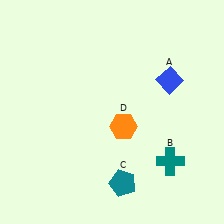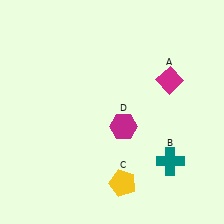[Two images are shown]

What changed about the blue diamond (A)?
In Image 1, A is blue. In Image 2, it changed to magenta.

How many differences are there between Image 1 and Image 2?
There are 3 differences between the two images.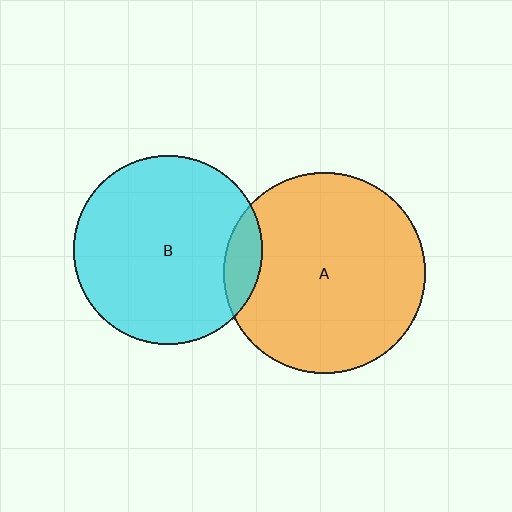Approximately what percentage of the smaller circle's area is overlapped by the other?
Approximately 10%.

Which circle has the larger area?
Circle A (orange).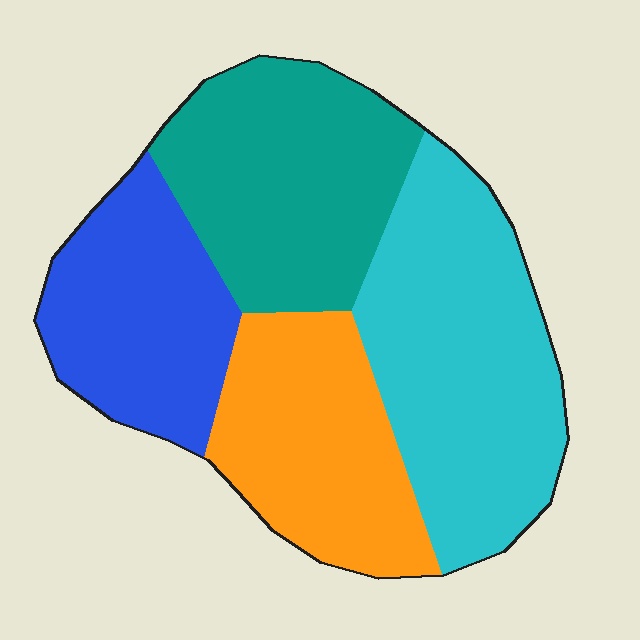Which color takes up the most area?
Cyan, at roughly 30%.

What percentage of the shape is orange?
Orange takes up about one fifth (1/5) of the shape.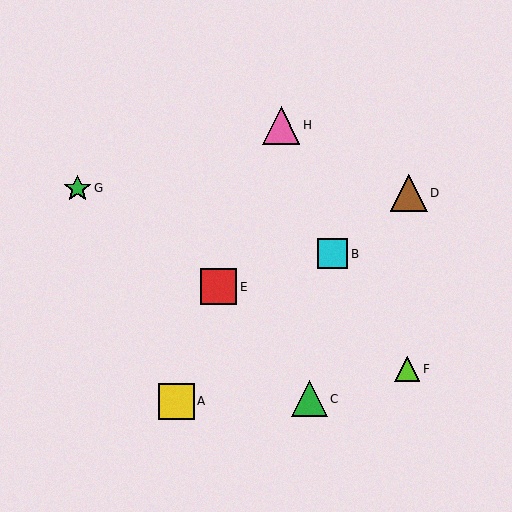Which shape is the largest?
The pink triangle (labeled H) is the largest.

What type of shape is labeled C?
Shape C is a green triangle.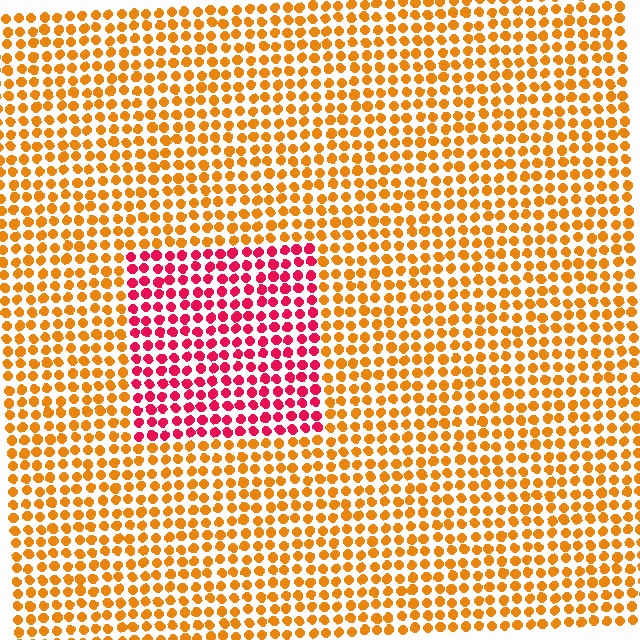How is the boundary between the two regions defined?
The boundary is defined purely by a slight shift in hue (about 52 degrees). Spacing, size, and orientation are identical on both sides.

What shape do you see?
I see a rectangle.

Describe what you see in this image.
The image is filled with small orange elements in a uniform arrangement. A rectangle-shaped region is visible where the elements are tinted to a slightly different hue, forming a subtle color boundary.